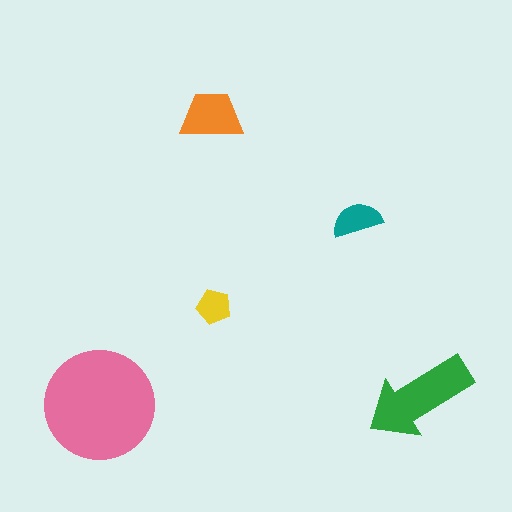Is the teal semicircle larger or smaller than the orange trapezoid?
Smaller.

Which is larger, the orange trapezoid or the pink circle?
The pink circle.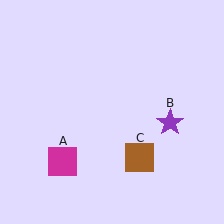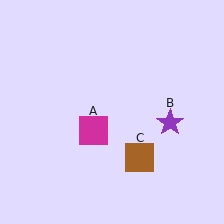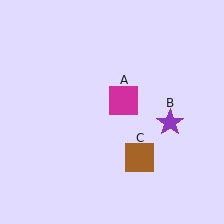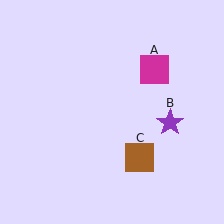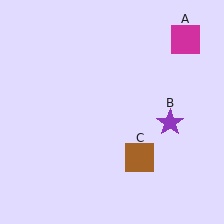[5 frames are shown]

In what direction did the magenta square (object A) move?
The magenta square (object A) moved up and to the right.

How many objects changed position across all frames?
1 object changed position: magenta square (object A).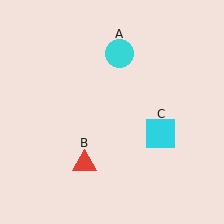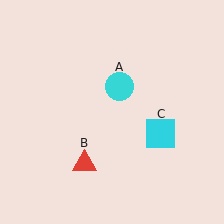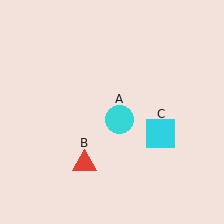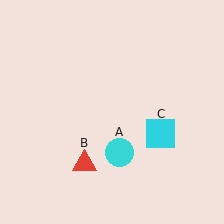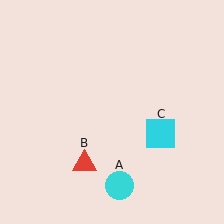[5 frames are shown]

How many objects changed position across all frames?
1 object changed position: cyan circle (object A).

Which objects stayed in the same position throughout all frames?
Red triangle (object B) and cyan square (object C) remained stationary.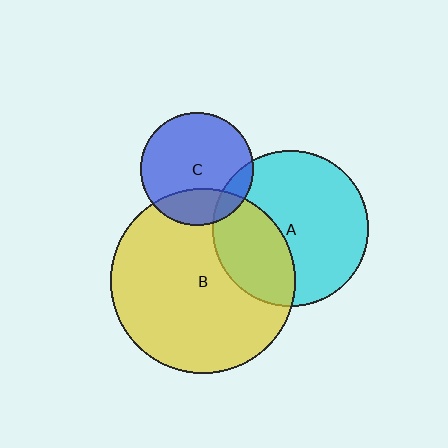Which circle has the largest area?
Circle B (yellow).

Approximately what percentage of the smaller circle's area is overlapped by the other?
Approximately 10%.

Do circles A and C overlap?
Yes.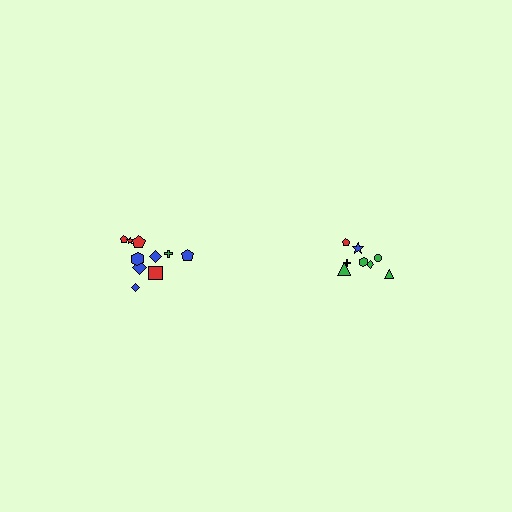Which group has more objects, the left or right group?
The left group.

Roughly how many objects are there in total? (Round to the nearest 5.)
Roughly 20 objects in total.